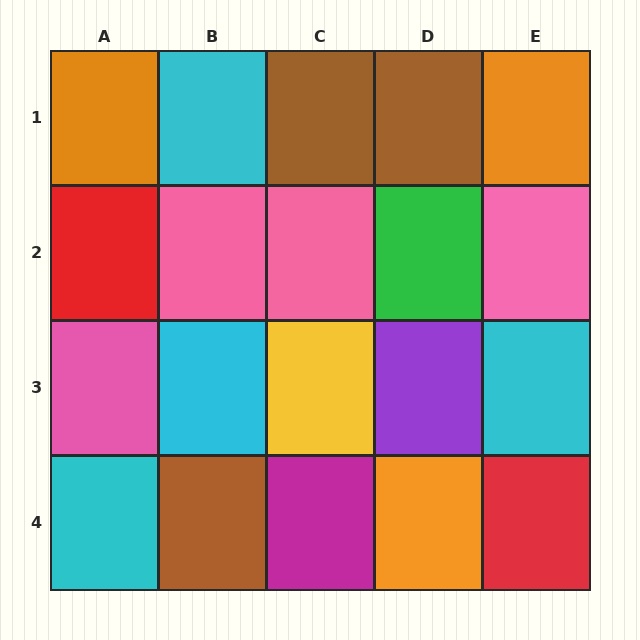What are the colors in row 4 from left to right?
Cyan, brown, magenta, orange, red.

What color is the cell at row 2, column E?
Pink.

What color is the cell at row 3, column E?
Cyan.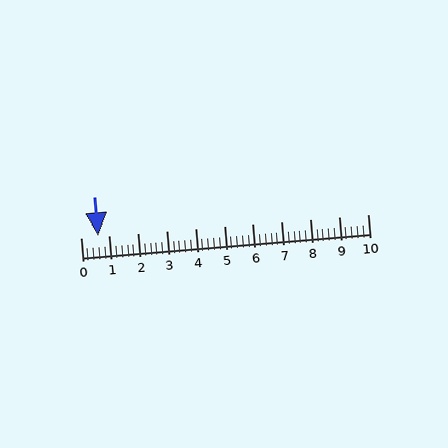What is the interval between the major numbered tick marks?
The major tick marks are spaced 1 units apart.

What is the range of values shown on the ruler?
The ruler shows values from 0 to 10.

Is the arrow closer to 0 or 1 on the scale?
The arrow is closer to 1.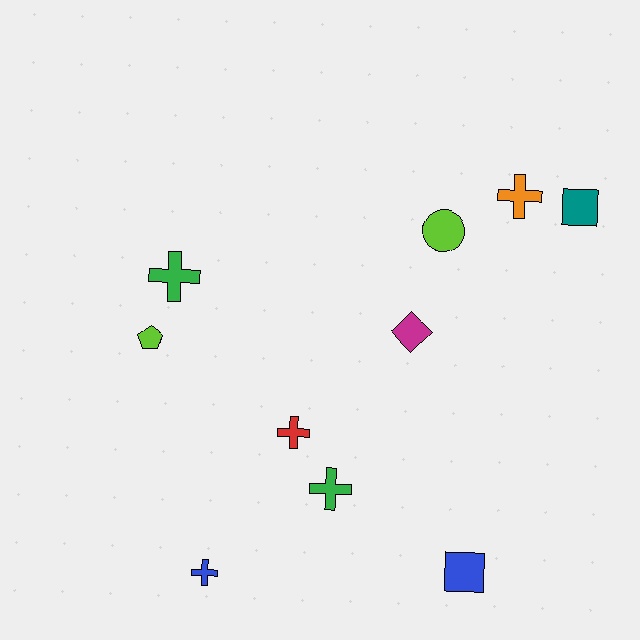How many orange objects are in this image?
There is 1 orange object.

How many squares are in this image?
There are 2 squares.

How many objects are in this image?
There are 10 objects.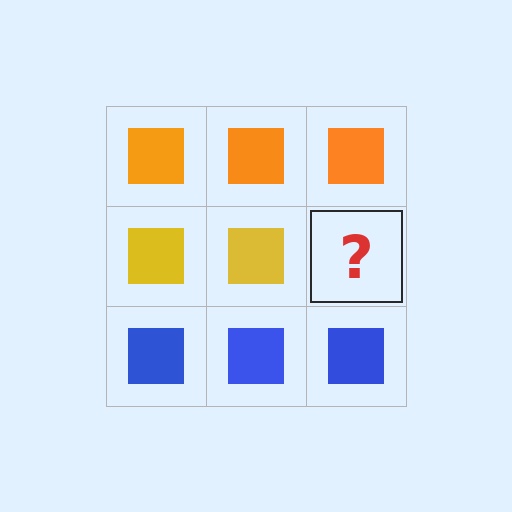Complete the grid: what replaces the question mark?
The question mark should be replaced with a yellow square.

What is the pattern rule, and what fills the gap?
The rule is that each row has a consistent color. The gap should be filled with a yellow square.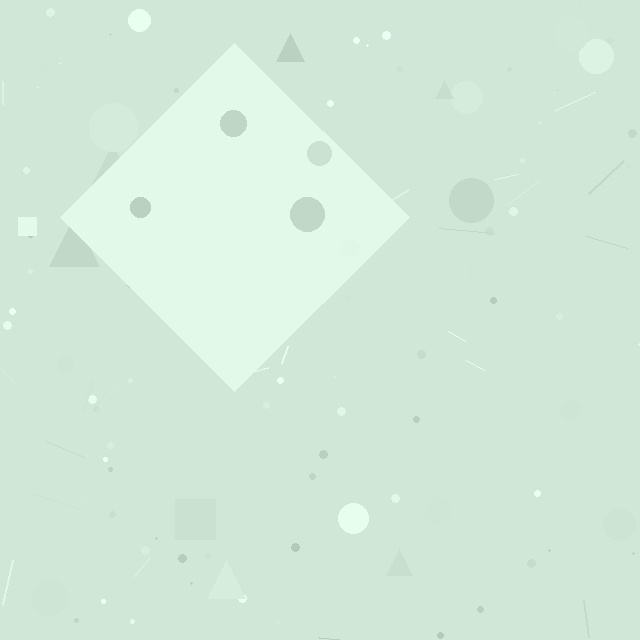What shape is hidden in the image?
A diamond is hidden in the image.